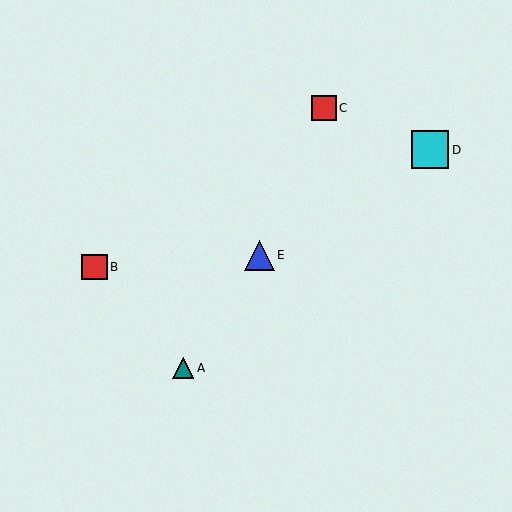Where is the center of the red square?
The center of the red square is at (94, 267).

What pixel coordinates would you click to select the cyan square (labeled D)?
Click at (430, 150) to select the cyan square D.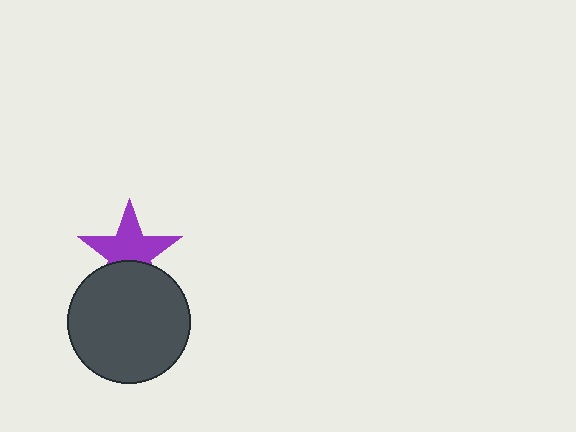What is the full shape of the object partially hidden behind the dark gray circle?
The partially hidden object is a purple star.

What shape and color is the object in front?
The object in front is a dark gray circle.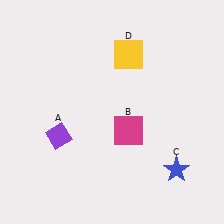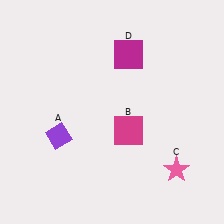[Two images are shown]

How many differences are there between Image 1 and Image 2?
There are 2 differences between the two images.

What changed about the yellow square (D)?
In Image 1, D is yellow. In Image 2, it changed to magenta.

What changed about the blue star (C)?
In Image 1, C is blue. In Image 2, it changed to pink.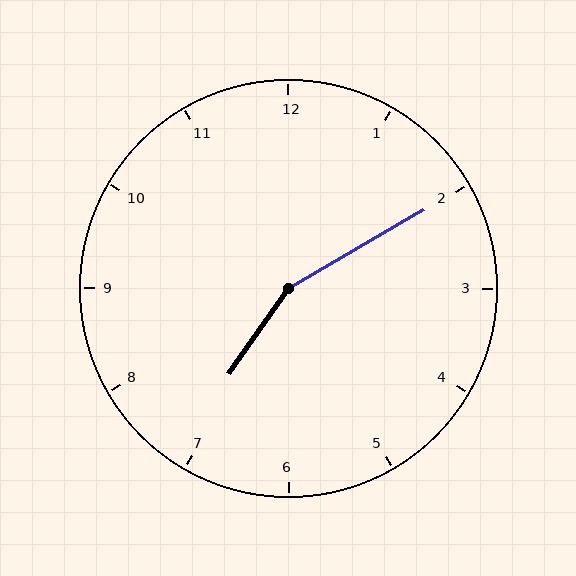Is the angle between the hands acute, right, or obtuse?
It is obtuse.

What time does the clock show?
7:10.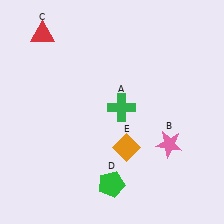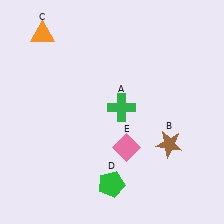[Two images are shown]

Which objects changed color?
B changed from pink to brown. C changed from red to orange. E changed from orange to pink.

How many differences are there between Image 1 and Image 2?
There are 3 differences between the two images.